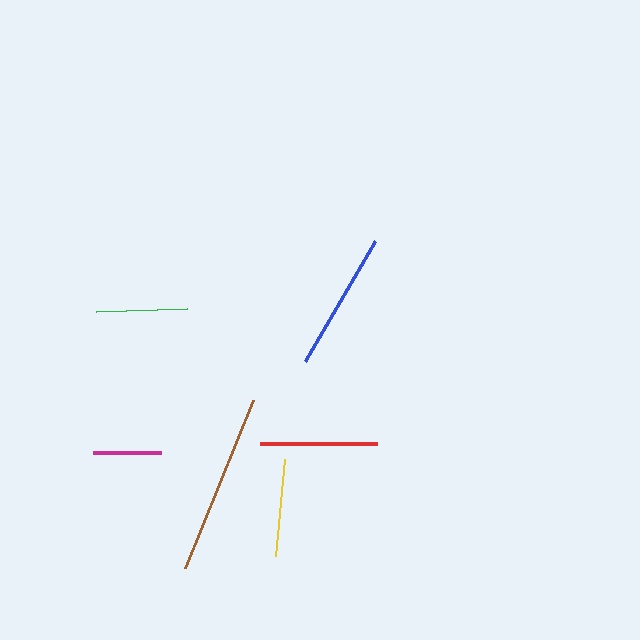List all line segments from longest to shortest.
From longest to shortest: brown, blue, red, yellow, green, magenta.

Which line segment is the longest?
The brown line is the longest at approximately 181 pixels.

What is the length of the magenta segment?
The magenta segment is approximately 67 pixels long.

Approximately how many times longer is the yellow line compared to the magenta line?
The yellow line is approximately 1.5 times the length of the magenta line.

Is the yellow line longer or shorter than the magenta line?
The yellow line is longer than the magenta line.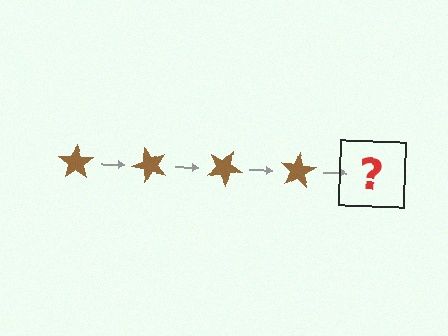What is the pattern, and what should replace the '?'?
The pattern is that the star rotates 50 degrees each step. The '?' should be a brown star rotated 200 degrees.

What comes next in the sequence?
The next element should be a brown star rotated 200 degrees.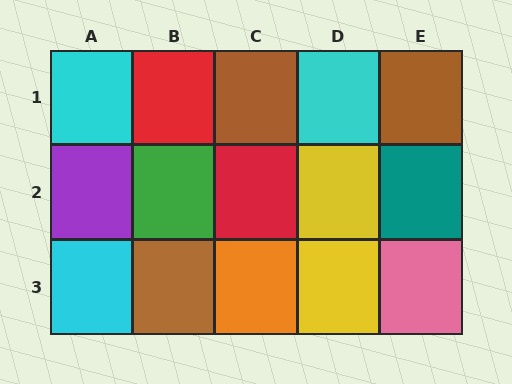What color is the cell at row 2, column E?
Teal.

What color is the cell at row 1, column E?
Brown.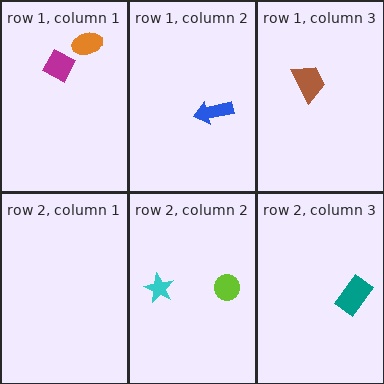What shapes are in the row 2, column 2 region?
The lime circle, the cyan star.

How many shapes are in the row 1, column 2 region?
1.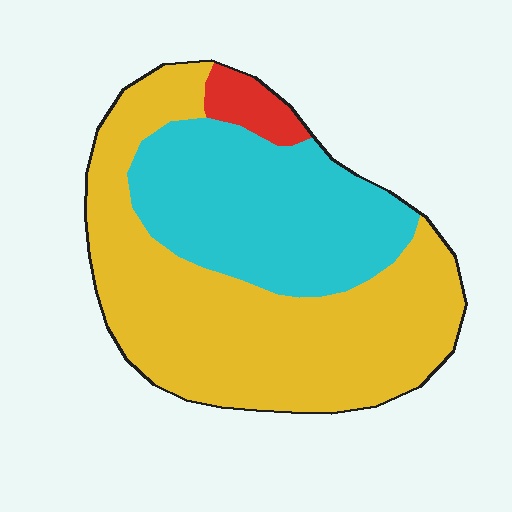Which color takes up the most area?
Yellow, at roughly 60%.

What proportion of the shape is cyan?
Cyan takes up about three eighths (3/8) of the shape.